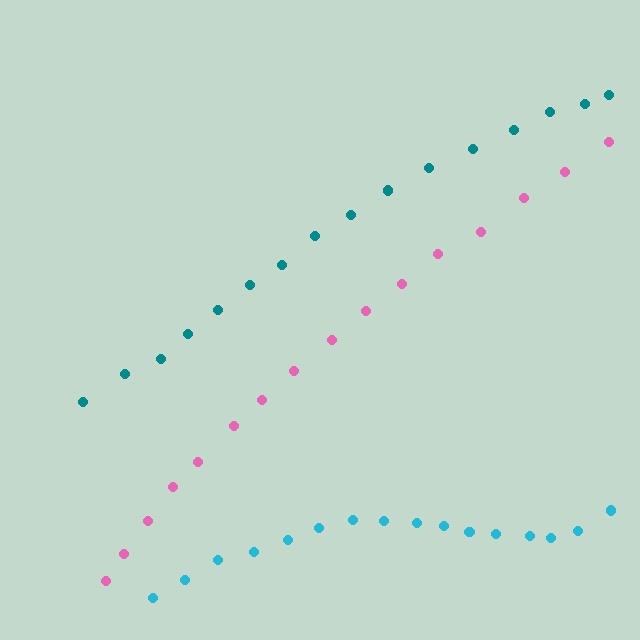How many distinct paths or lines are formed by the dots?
There are 3 distinct paths.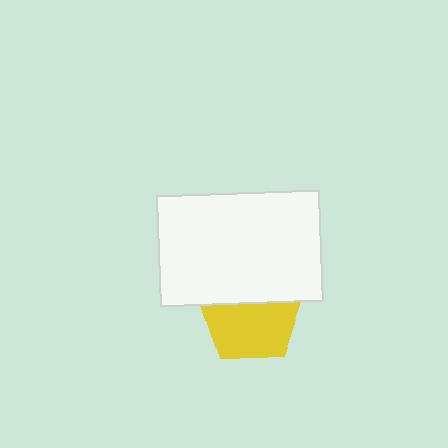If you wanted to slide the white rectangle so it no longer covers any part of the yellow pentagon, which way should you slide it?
Slide it up — that is the most direct way to separate the two shapes.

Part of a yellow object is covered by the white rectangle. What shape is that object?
It is a pentagon.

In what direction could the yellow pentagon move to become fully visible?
The yellow pentagon could move down. That would shift it out from behind the white rectangle entirely.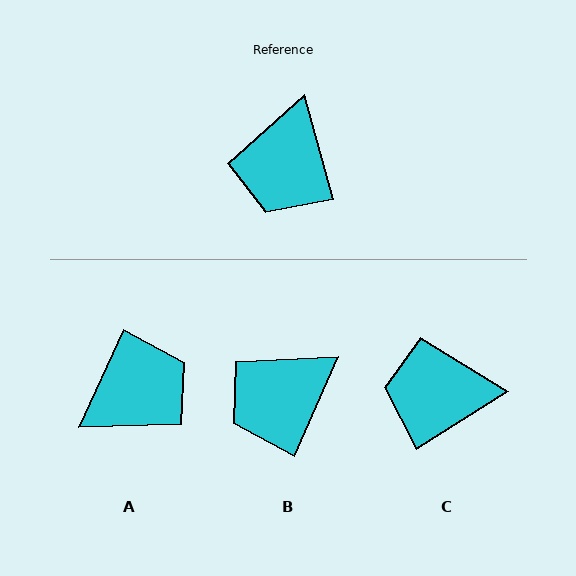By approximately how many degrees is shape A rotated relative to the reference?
Approximately 140 degrees counter-clockwise.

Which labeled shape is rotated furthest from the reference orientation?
A, about 140 degrees away.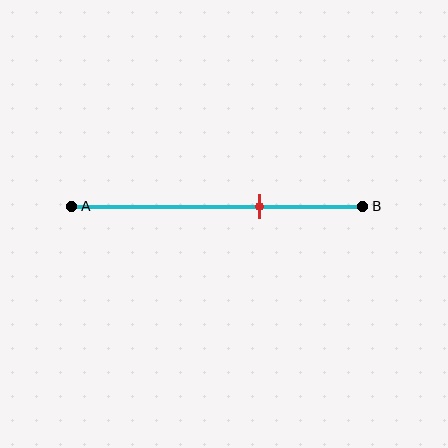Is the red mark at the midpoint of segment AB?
No, the mark is at about 65% from A, not at the 50% midpoint.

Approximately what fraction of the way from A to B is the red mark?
The red mark is approximately 65% of the way from A to B.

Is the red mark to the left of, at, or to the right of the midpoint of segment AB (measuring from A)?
The red mark is to the right of the midpoint of segment AB.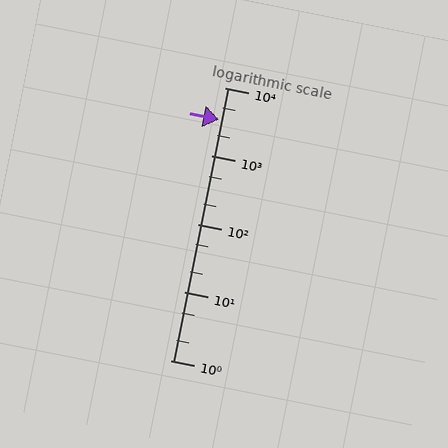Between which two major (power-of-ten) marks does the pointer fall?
The pointer is between 1000 and 10000.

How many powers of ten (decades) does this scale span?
The scale spans 4 decades, from 1 to 10000.